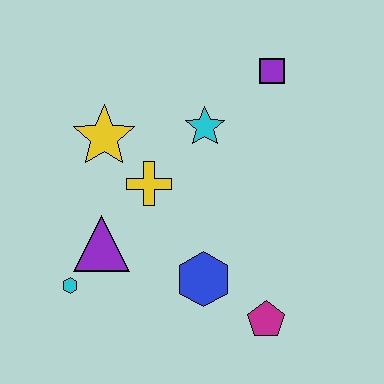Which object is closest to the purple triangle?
The cyan hexagon is closest to the purple triangle.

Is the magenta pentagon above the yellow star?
No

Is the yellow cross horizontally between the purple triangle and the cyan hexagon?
No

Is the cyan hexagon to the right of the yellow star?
No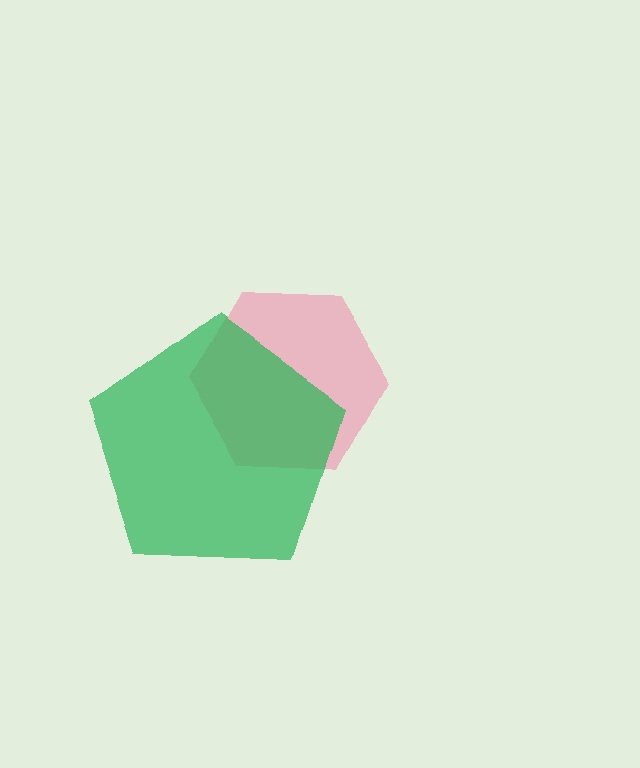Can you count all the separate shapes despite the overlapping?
Yes, there are 2 separate shapes.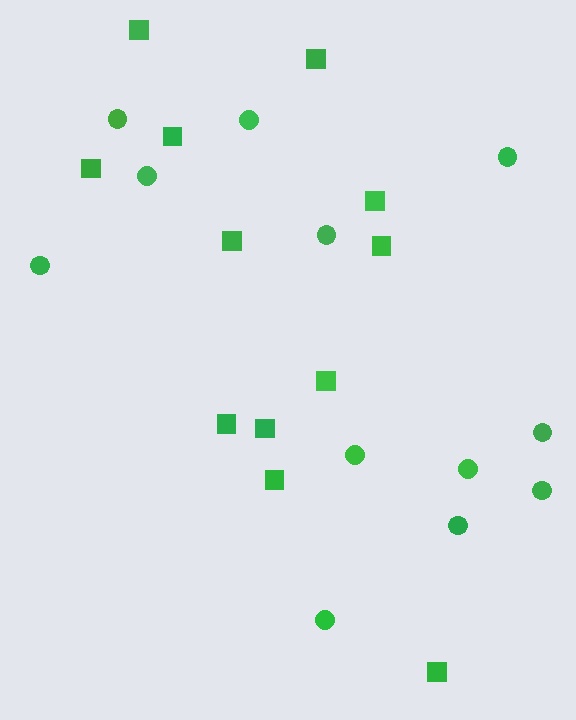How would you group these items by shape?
There are 2 groups: one group of squares (12) and one group of circles (12).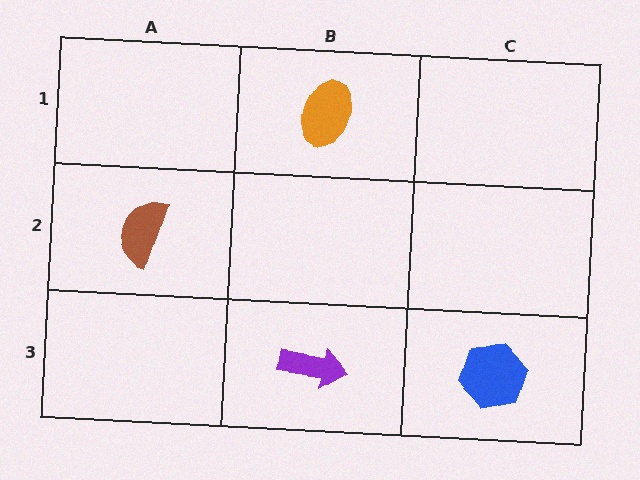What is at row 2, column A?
A brown semicircle.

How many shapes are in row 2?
1 shape.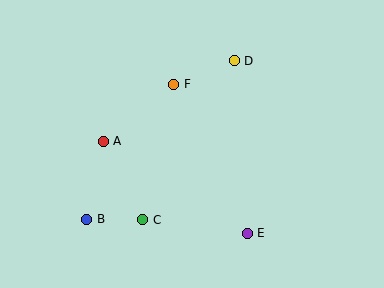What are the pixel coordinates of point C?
Point C is at (143, 220).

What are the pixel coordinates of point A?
Point A is at (103, 141).